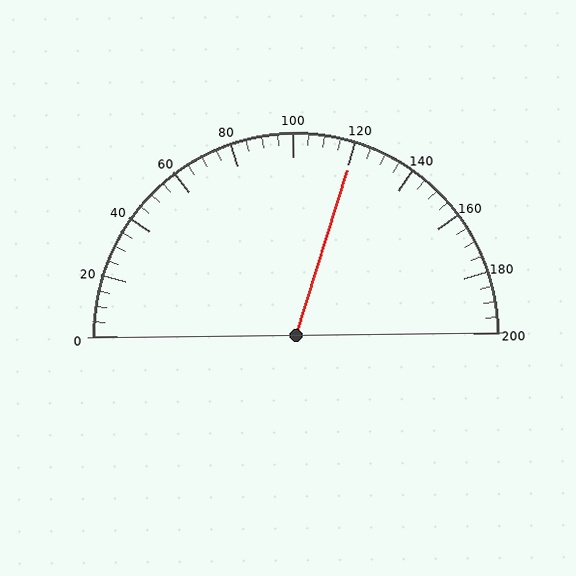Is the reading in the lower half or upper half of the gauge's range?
The reading is in the upper half of the range (0 to 200).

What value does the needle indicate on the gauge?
The needle indicates approximately 120.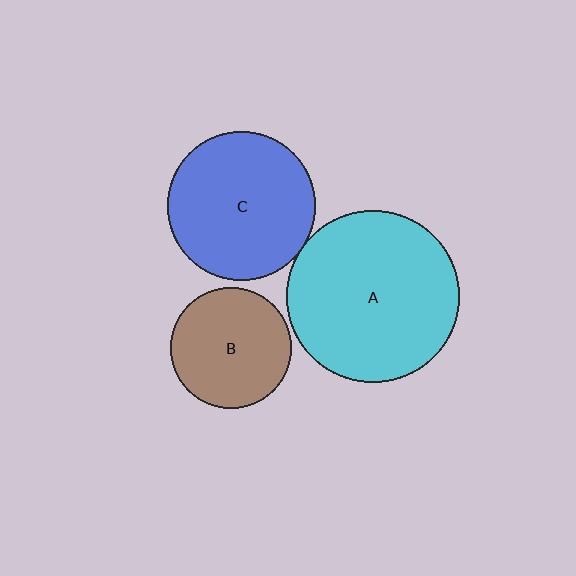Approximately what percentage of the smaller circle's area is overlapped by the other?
Approximately 5%.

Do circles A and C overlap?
Yes.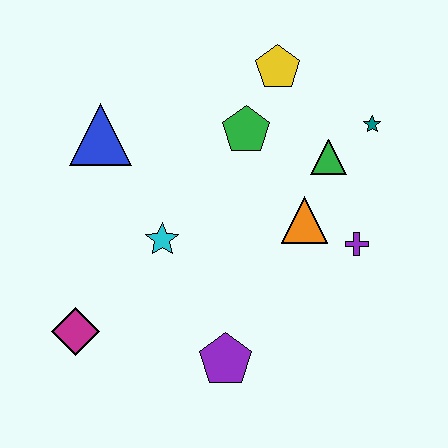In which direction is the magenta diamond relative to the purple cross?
The magenta diamond is to the left of the purple cross.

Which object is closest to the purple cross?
The orange triangle is closest to the purple cross.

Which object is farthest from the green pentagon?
The magenta diamond is farthest from the green pentagon.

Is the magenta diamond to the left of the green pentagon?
Yes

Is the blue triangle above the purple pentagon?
Yes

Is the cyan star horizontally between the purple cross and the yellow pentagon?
No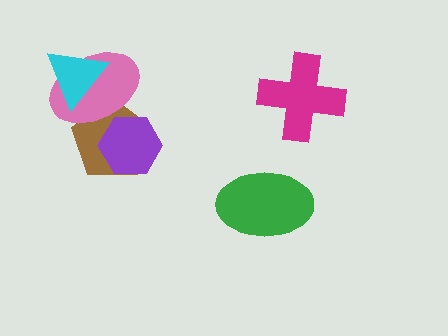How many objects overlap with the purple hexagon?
2 objects overlap with the purple hexagon.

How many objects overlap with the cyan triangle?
1 object overlaps with the cyan triangle.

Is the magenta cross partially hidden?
No, no other shape covers it.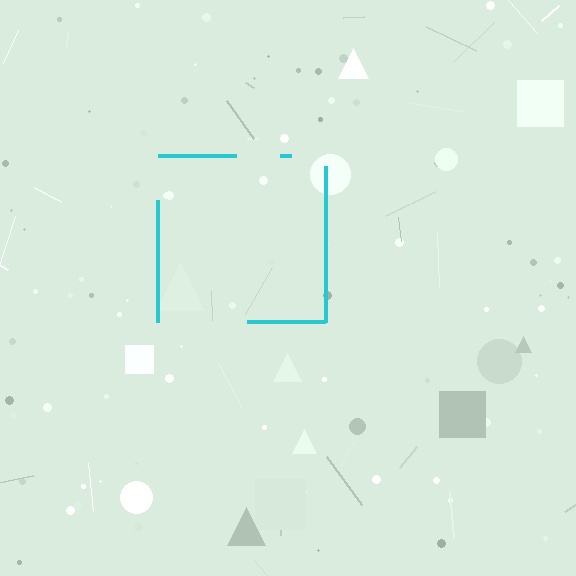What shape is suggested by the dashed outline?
The dashed outline suggests a square.